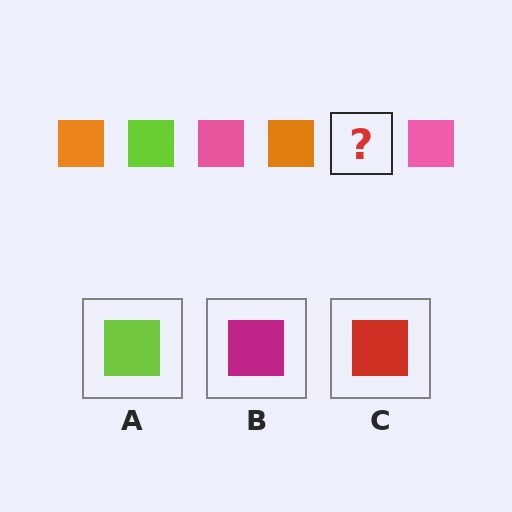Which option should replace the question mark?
Option A.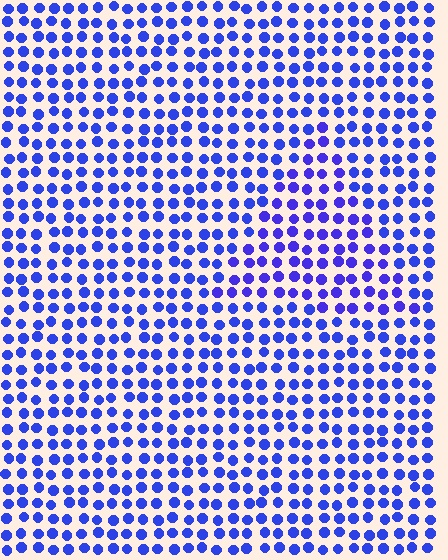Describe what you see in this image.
The image is filled with small blue elements in a uniform arrangement. A triangle-shaped region is visible where the elements are tinted to a slightly different hue, forming a subtle color boundary.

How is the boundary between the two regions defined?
The boundary is defined purely by a slight shift in hue (about 16 degrees). Spacing, size, and orientation are identical on both sides.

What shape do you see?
I see a triangle.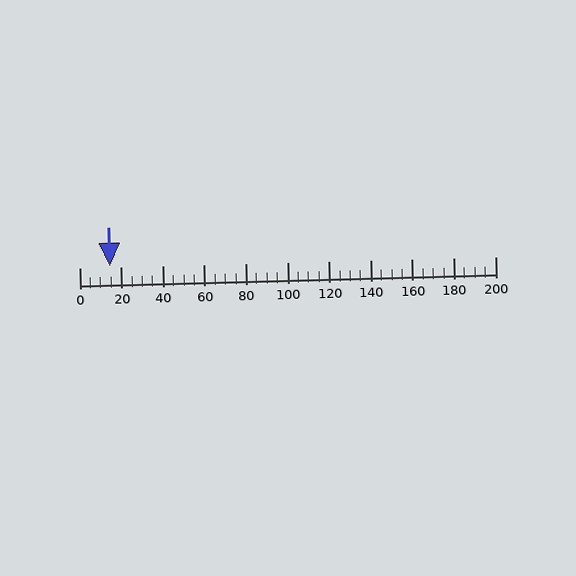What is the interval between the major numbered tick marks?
The major tick marks are spaced 20 units apart.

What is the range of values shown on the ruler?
The ruler shows values from 0 to 200.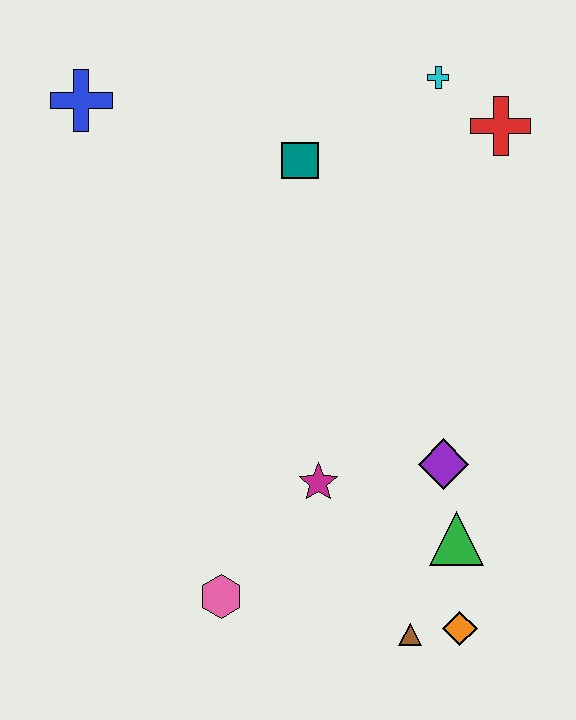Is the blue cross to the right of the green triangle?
No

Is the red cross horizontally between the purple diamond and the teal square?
No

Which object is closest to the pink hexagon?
The magenta star is closest to the pink hexagon.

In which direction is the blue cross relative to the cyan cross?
The blue cross is to the left of the cyan cross.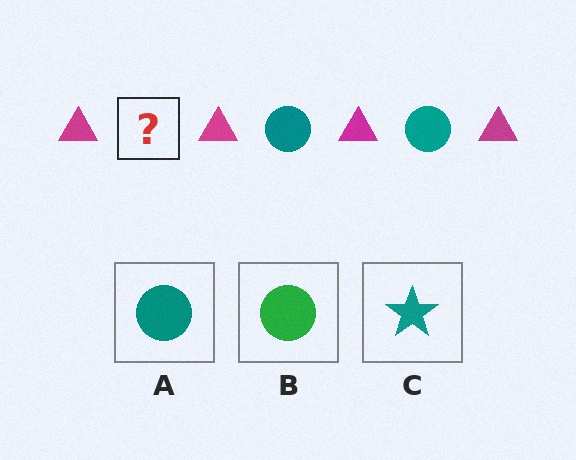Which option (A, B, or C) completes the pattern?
A.